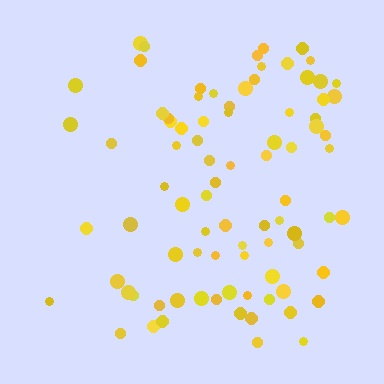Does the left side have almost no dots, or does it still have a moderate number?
Still a moderate number, just noticeably fewer than the right.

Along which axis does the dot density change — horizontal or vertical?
Horizontal.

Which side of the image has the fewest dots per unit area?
The left.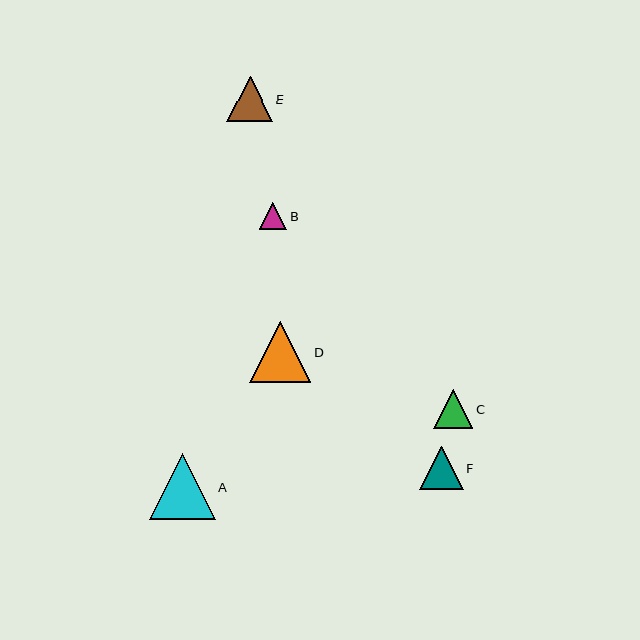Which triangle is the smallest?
Triangle B is the smallest with a size of approximately 27 pixels.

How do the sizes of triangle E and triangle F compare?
Triangle E and triangle F are approximately the same size.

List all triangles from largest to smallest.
From largest to smallest: A, D, E, F, C, B.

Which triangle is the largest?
Triangle A is the largest with a size of approximately 66 pixels.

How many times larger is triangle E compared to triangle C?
Triangle E is approximately 1.2 times the size of triangle C.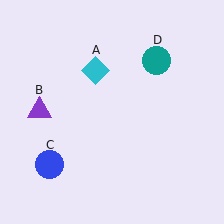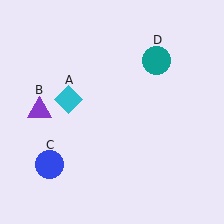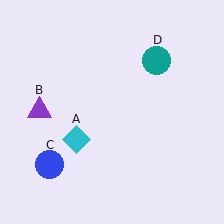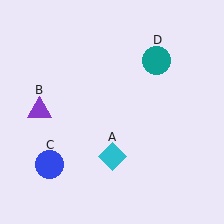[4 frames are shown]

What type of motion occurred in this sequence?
The cyan diamond (object A) rotated counterclockwise around the center of the scene.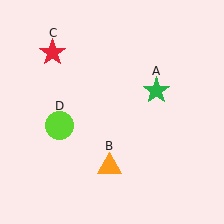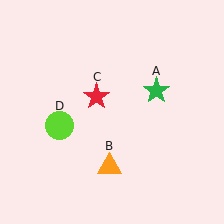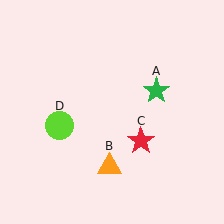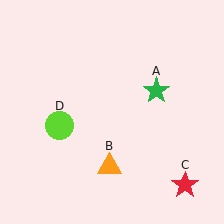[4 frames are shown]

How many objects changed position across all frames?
1 object changed position: red star (object C).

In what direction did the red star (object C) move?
The red star (object C) moved down and to the right.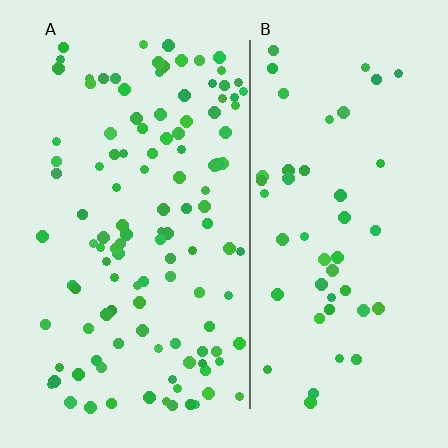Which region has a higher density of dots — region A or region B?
A (the left).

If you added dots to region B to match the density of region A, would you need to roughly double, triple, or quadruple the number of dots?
Approximately double.